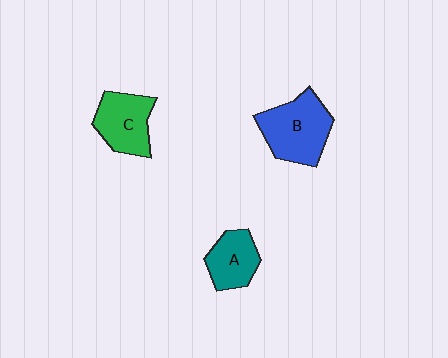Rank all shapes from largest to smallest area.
From largest to smallest: B (blue), C (green), A (teal).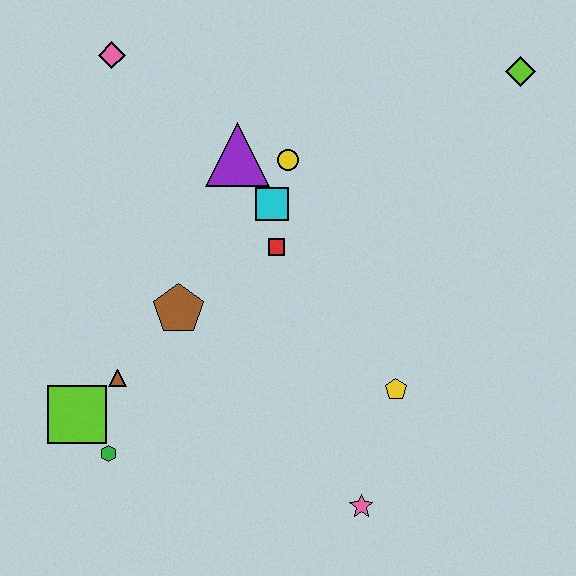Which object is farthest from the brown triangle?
The lime diamond is farthest from the brown triangle.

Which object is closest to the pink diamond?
The purple triangle is closest to the pink diamond.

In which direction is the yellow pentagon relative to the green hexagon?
The yellow pentagon is to the right of the green hexagon.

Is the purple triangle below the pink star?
No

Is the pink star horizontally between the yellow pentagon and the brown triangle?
Yes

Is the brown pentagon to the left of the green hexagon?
No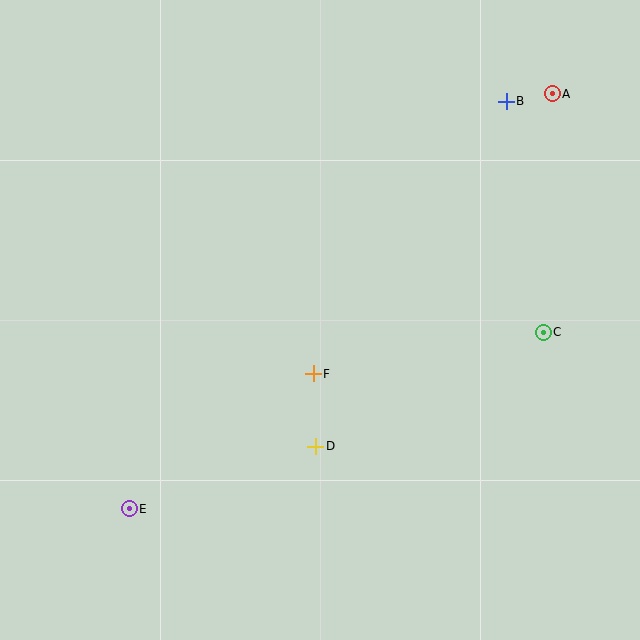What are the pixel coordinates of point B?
Point B is at (506, 101).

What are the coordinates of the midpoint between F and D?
The midpoint between F and D is at (314, 410).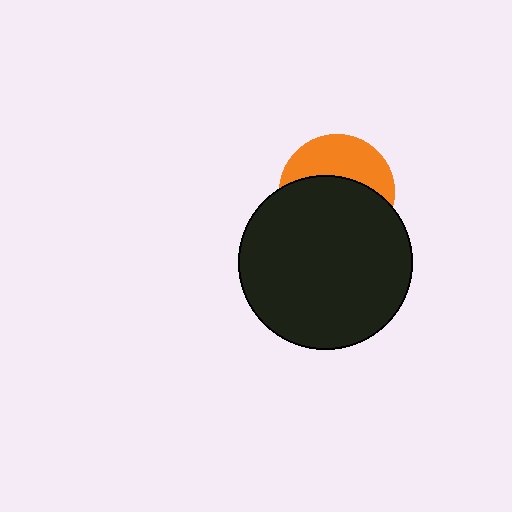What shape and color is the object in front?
The object in front is a black circle.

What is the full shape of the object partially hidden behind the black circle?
The partially hidden object is an orange circle.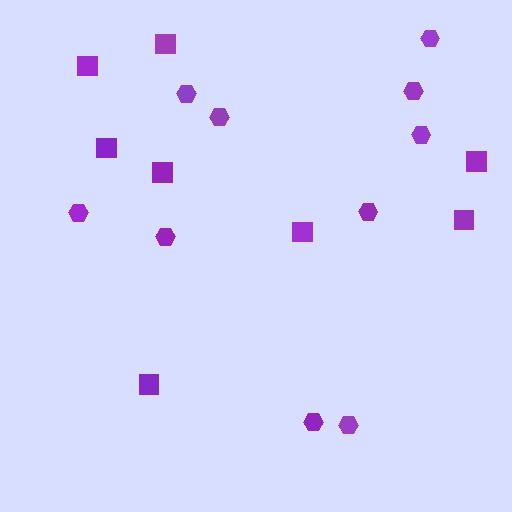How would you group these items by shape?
There are 2 groups: one group of hexagons (10) and one group of squares (8).